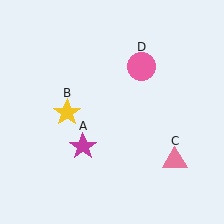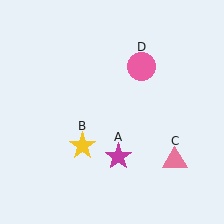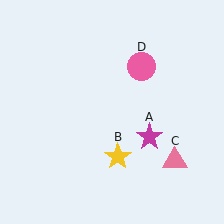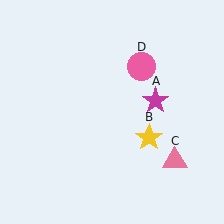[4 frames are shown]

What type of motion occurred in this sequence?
The magenta star (object A), yellow star (object B) rotated counterclockwise around the center of the scene.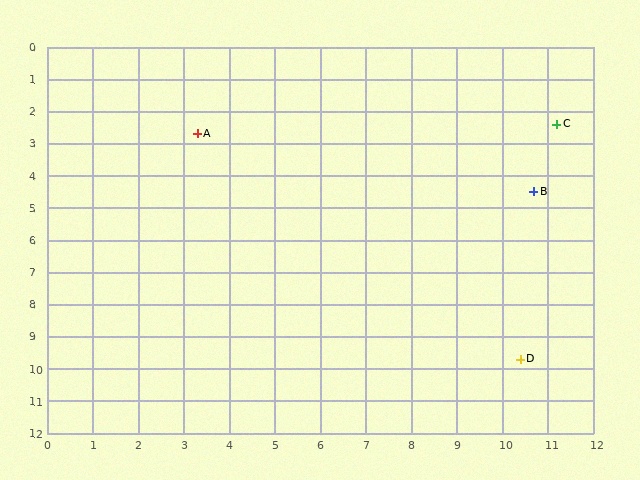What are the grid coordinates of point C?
Point C is at approximately (11.2, 2.4).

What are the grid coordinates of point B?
Point B is at approximately (10.7, 4.5).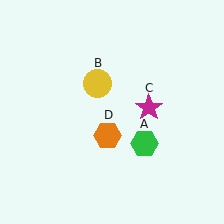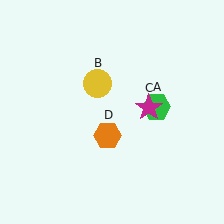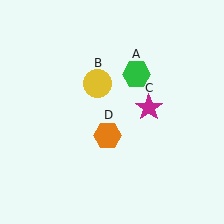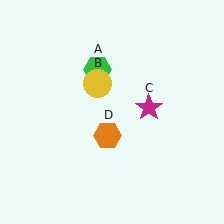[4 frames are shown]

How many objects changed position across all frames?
1 object changed position: green hexagon (object A).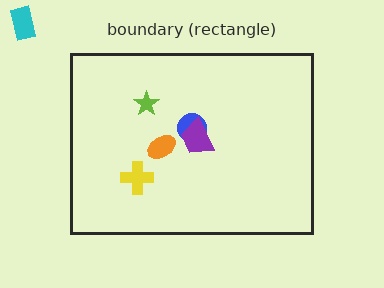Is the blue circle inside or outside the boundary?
Inside.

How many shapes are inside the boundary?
5 inside, 1 outside.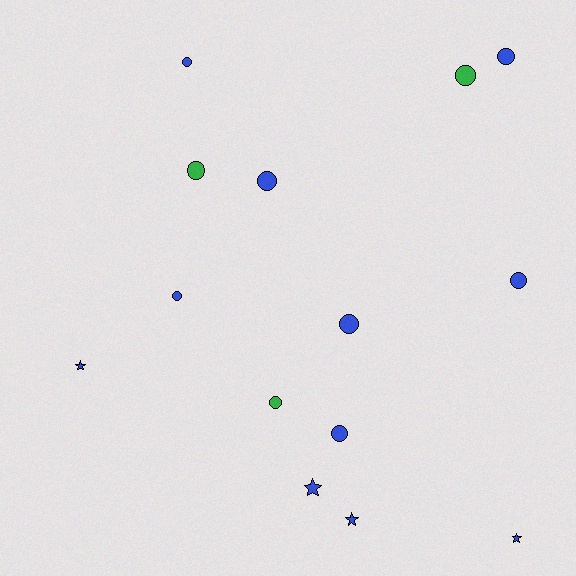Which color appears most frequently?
Blue, with 11 objects.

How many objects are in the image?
There are 14 objects.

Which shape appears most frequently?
Circle, with 10 objects.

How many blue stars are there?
There are 4 blue stars.